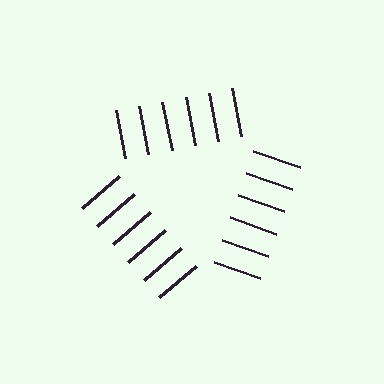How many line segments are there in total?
18 — 6 along each of the 3 edges.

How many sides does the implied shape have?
3 sides — the line-ends trace a triangle.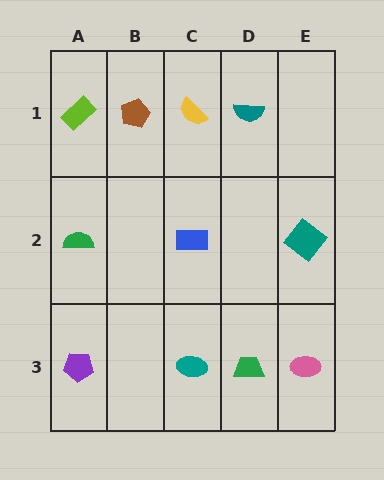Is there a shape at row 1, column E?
No, that cell is empty.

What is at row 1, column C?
A yellow semicircle.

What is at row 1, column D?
A teal semicircle.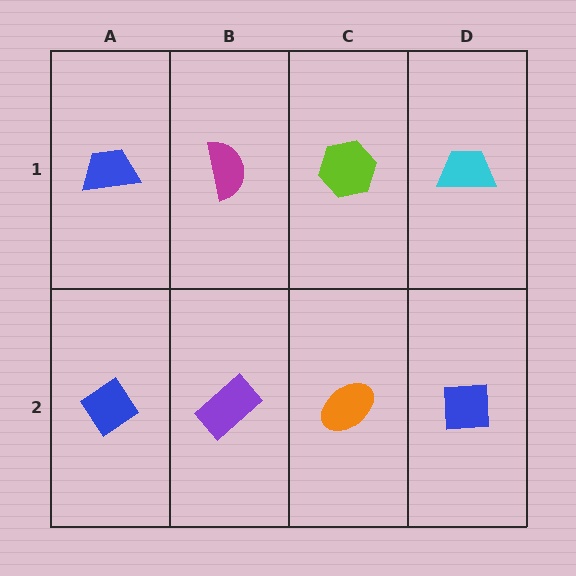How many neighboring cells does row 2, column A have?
2.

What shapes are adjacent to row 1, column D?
A blue square (row 2, column D), a lime hexagon (row 1, column C).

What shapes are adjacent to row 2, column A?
A blue trapezoid (row 1, column A), a purple rectangle (row 2, column B).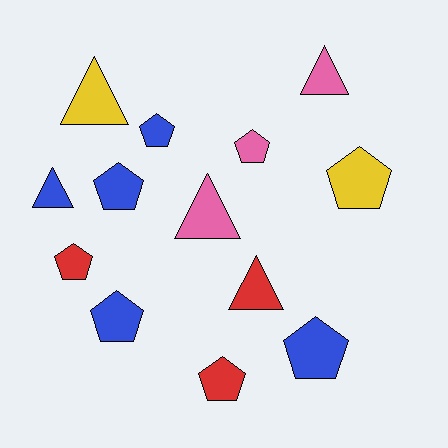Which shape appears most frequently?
Pentagon, with 8 objects.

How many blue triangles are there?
There is 1 blue triangle.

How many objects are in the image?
There are 13 objects.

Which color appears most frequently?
Blue, with 5 objects.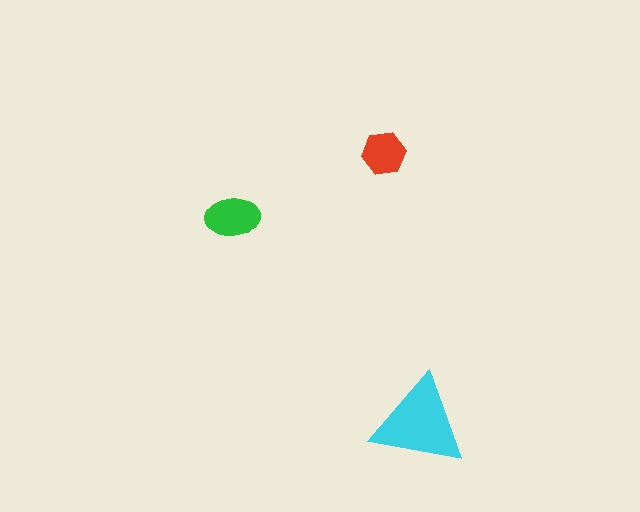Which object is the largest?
The cyan triangle.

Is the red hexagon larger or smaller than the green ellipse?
Smaller.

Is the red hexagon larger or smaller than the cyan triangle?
Smaller.